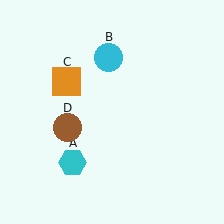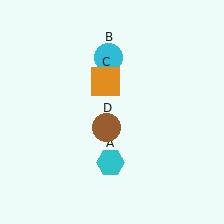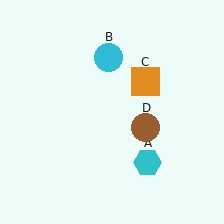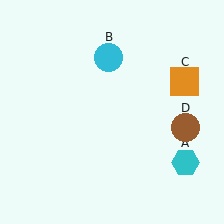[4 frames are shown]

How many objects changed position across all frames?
3 objects changed position: cyan hexagon (object A), orange square (object C), brown circle (object D).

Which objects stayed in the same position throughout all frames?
Cyan circle (object B) remained stationary.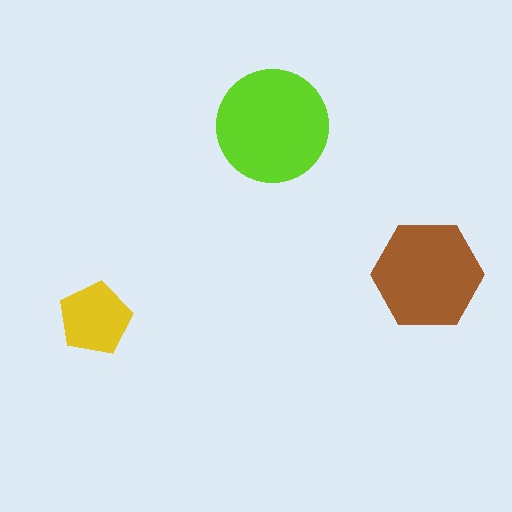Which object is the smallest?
The yellow pentagon.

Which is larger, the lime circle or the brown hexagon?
The lime circle.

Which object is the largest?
The lime circle.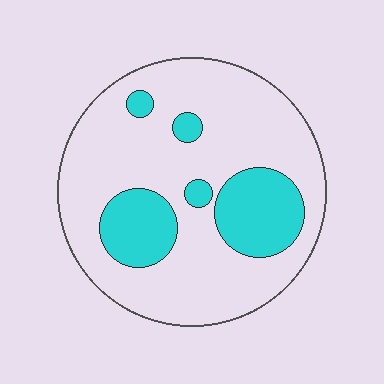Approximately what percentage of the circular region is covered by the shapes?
Approximately 25%.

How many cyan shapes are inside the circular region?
5.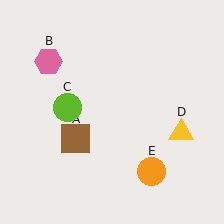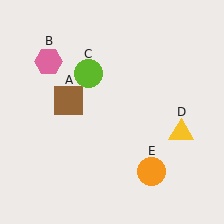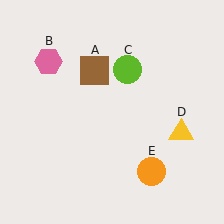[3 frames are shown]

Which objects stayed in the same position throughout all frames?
Pink hexagon (object B) and yellow triangle (object D) and orange circle (object E) remained stationary.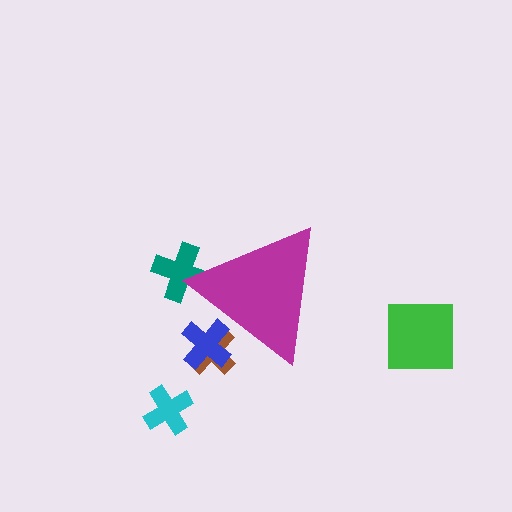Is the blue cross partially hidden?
Yes, the blue cross is partially hidden behind the magenta triangle.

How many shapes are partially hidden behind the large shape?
3 shapes are partially hidden.